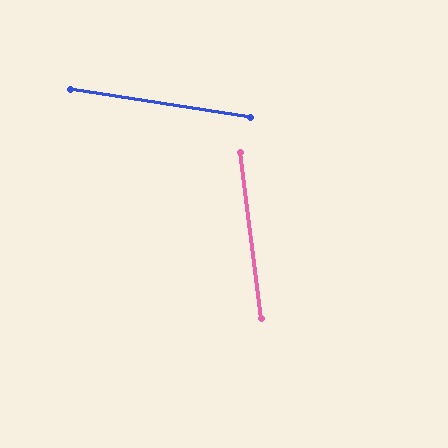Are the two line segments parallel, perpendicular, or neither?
Neither parallel nor perpendicular — they differ by about 74°.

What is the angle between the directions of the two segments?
Approximately 74 degrees.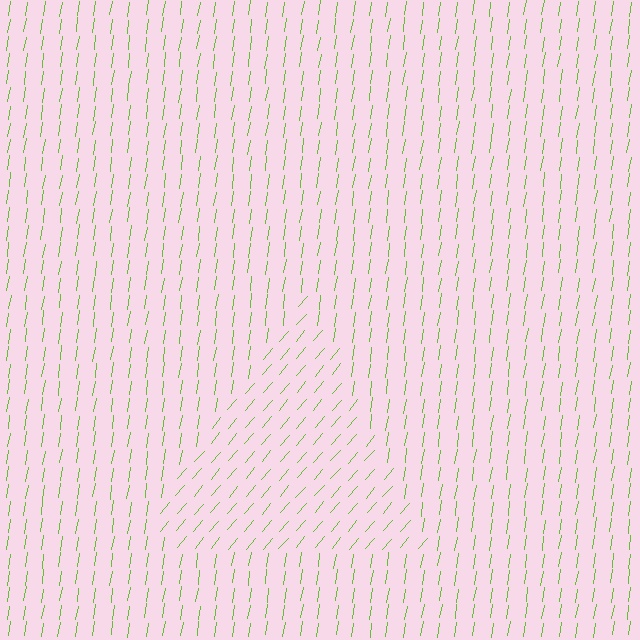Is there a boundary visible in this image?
Yes, there is a texture boundary formed by a change in line orientation.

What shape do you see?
I see a triangle.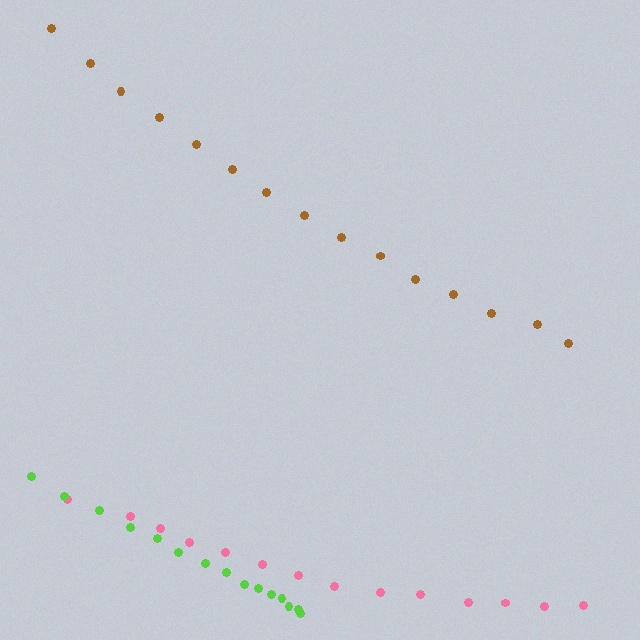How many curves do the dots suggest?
There are 3 distinct paths.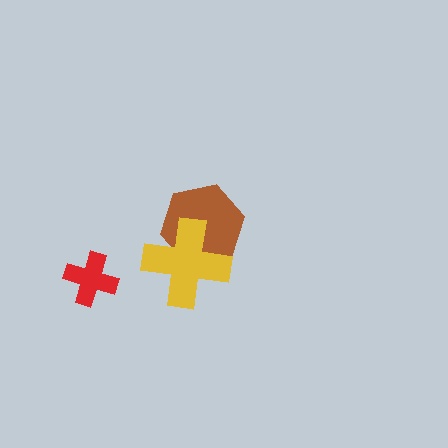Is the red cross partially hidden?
No, no other shape covers it.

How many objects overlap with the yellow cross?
1 object overlaps with the yellow cross.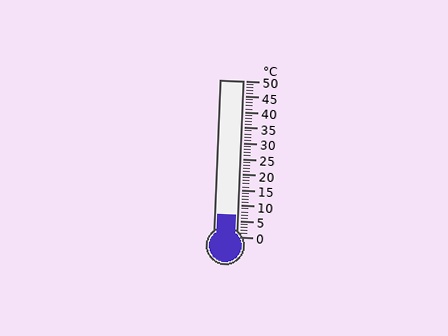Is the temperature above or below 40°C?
The temperature is below 40°C.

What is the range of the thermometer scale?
The thermometer scale ranges from 0°C to 50°C.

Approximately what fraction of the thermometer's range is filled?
The thermometer is filled to approximately 15% of its range.